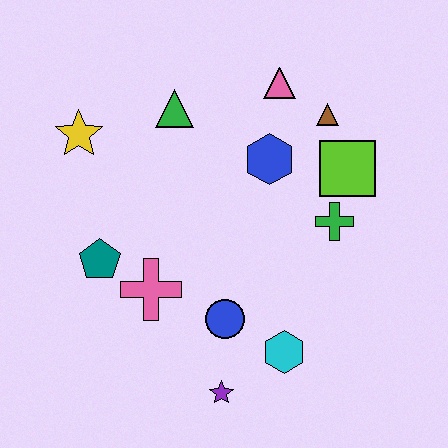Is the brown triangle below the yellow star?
No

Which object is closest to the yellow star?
The green triangle is closest to the yellow star.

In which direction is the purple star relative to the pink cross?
The purple star is below the pink cross.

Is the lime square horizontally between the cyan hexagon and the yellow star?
No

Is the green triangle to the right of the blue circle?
No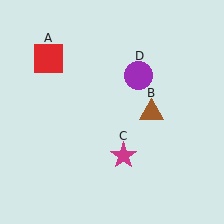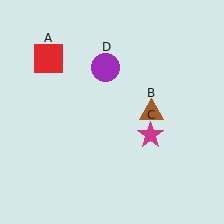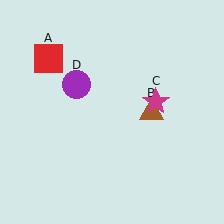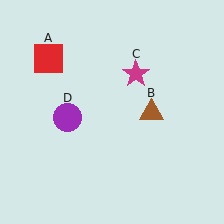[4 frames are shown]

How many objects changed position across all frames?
2 objects changed position: magenta star (object C), purple circle (object D).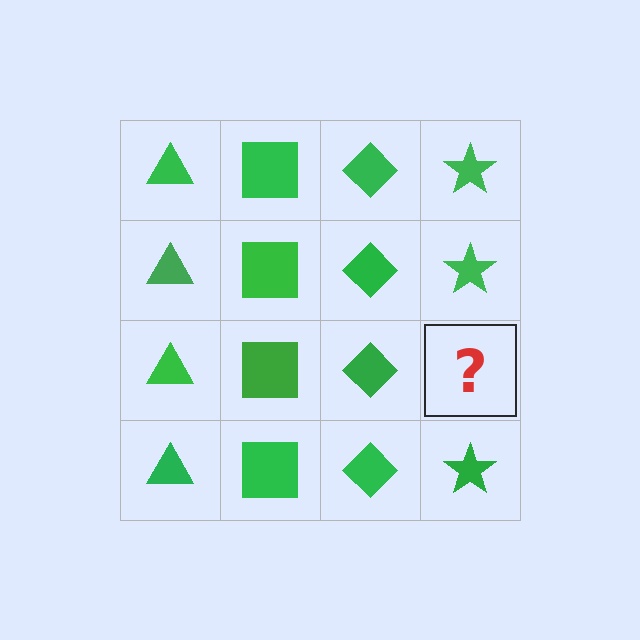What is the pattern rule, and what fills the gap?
The rule is that each column has a consistent shape. The gap should be filled with a green star.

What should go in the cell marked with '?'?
The missing cell should contain a green star.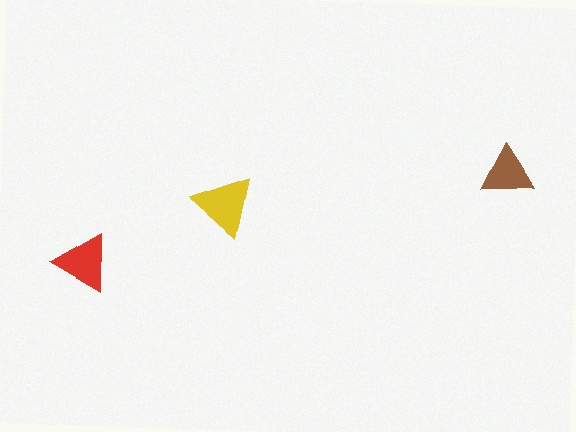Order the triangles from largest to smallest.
the yellow one, the red one, the brown one.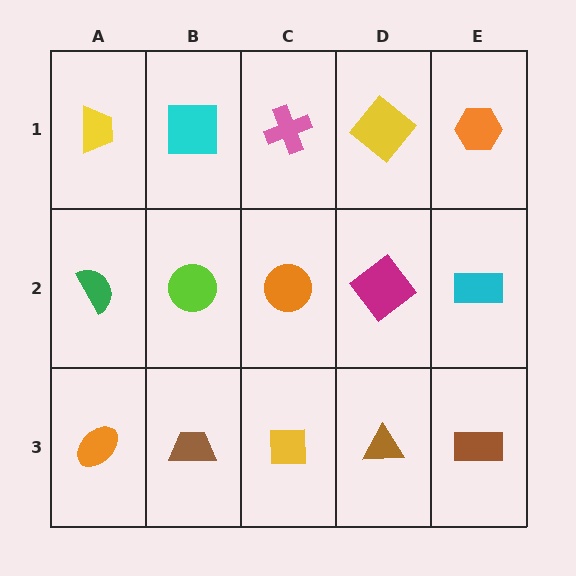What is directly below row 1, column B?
A lime circle.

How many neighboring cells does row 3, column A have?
2.